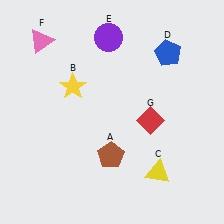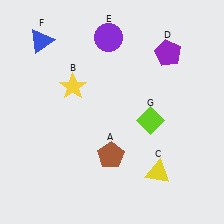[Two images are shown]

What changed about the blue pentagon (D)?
In Image 1, D is blue. In Image 2, it changed to purple.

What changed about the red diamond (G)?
In Image 1, G is red. In Image 2, it changed to lime.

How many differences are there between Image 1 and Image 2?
There are 3 differences between the two images.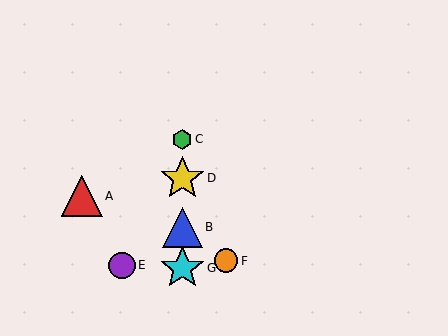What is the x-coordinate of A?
Object A is at x≈82.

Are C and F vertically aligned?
No, C is at x≈182 and F is at x≈226.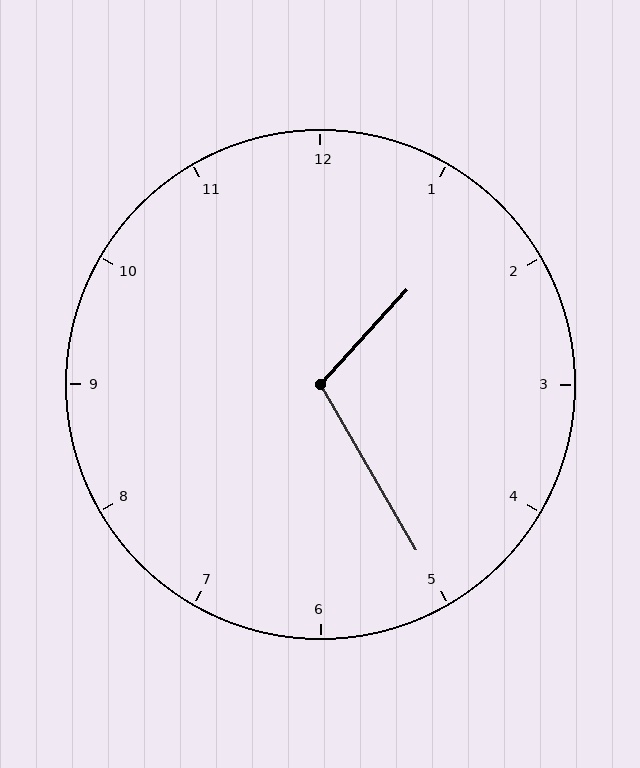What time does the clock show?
1:25.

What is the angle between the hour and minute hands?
Approximately 108 degrees.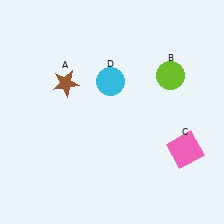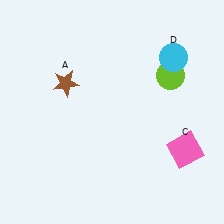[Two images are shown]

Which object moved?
The cyan circle (D) moved right.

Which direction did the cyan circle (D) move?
The cyan circle (D) moved right.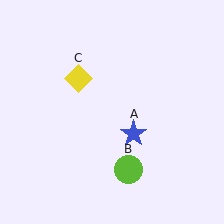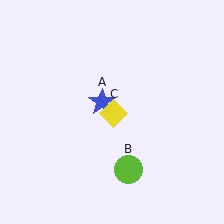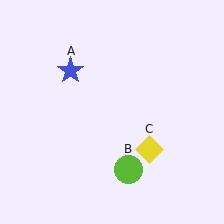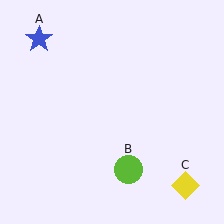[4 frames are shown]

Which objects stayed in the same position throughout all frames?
Lime circle (object B) remained stationary.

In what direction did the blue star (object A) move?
The blue star (object A) moved up and to the left.